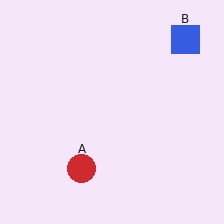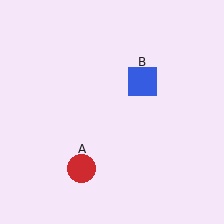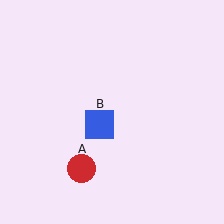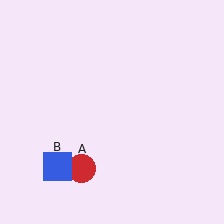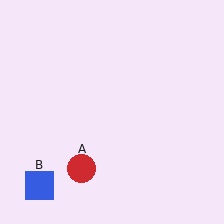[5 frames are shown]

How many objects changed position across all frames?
1 object changed position: blue square (object B).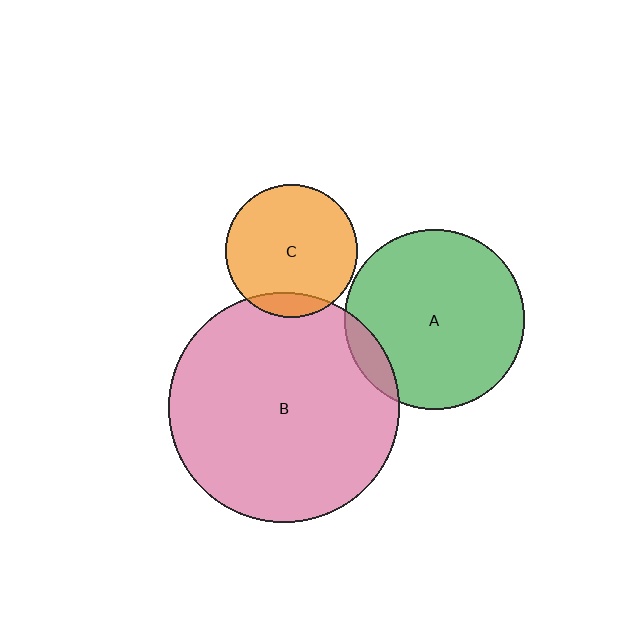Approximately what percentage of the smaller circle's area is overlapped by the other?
Approximately 10%.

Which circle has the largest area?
Circle B (pink).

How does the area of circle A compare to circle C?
Approximately 1.9 times.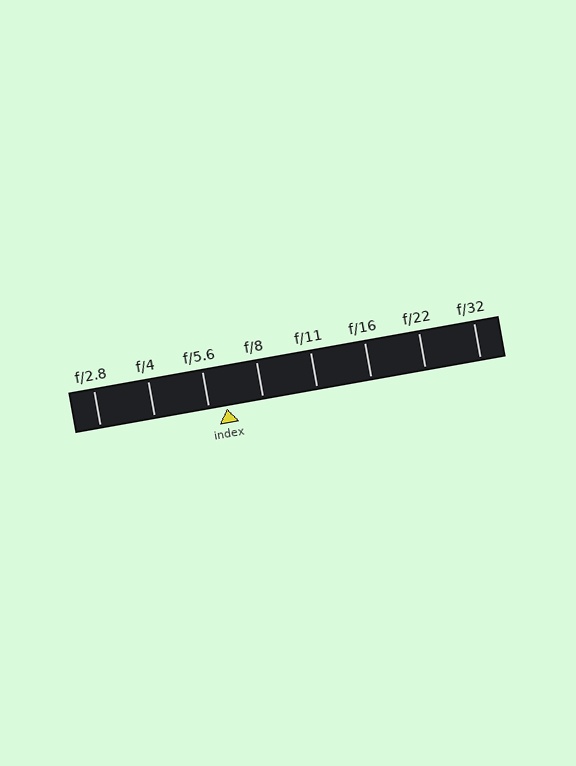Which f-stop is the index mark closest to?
The index mark is closest to f/5.6.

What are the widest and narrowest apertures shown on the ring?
The widest aperture shown is f/2.8 and the narrowest is f/32.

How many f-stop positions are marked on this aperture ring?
There are 8 f-stop positions marked.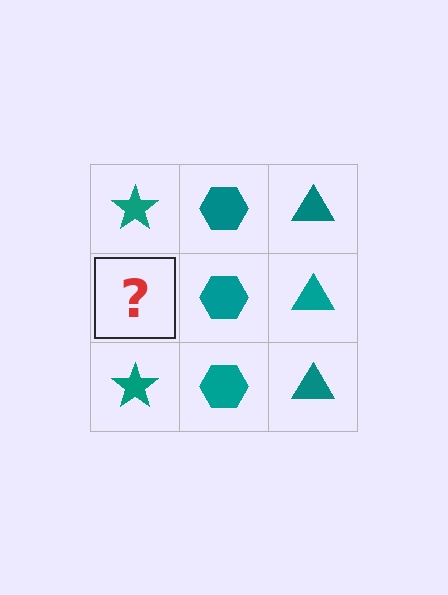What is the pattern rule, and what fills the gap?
The rule is that each column has a consistent shape. The gap should be filled with a teal star.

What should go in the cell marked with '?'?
The missing cell should contain a teal star.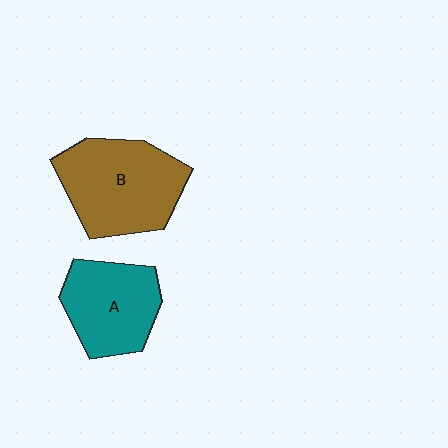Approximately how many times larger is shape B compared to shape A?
Approximately 1.3 times.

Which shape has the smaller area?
Shape A (teal).